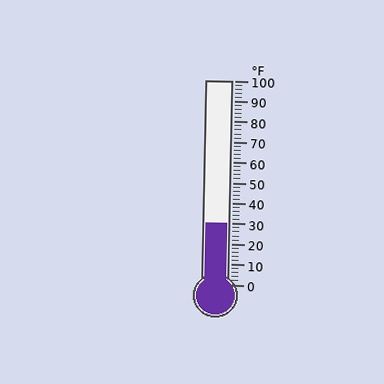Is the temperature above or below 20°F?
The temperature is above 20°F.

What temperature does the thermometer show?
The thermometer shows approximately 30°F.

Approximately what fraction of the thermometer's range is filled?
The thermometer is filled to approximately 30% of its range.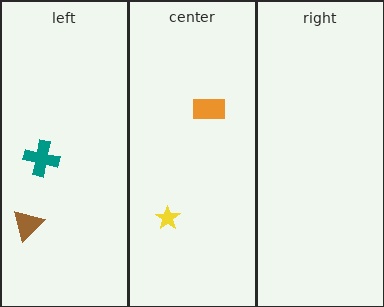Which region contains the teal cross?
The left region.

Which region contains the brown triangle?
The left region.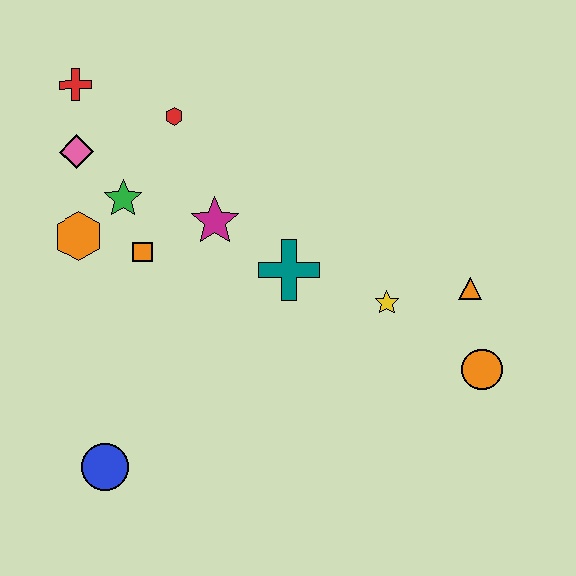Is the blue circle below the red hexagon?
Yes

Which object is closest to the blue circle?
The orange square is closest to the blue circle.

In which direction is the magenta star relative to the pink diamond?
The magenta star is to the right of the pink diamond.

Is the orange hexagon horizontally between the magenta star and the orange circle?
No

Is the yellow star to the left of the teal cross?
No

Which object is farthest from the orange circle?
The red cross is farthest from the orange circle.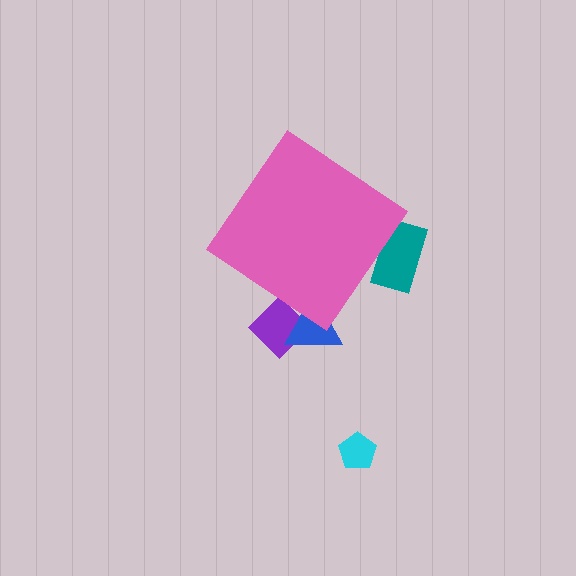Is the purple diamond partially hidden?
Yes, the purple diamond is partially hidden behind the pink diamond.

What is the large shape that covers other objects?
A pink diamond.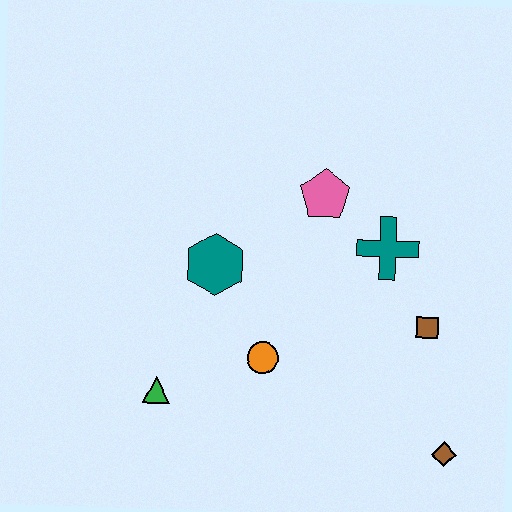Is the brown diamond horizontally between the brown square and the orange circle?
No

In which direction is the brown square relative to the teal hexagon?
The brown square is to the right of the teal hexagon.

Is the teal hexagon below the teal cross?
Yes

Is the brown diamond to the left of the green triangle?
No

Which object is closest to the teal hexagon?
The orange circle is closest to the teal hexagon.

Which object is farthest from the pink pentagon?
The brown diamond is farthest from the pink pentagon.